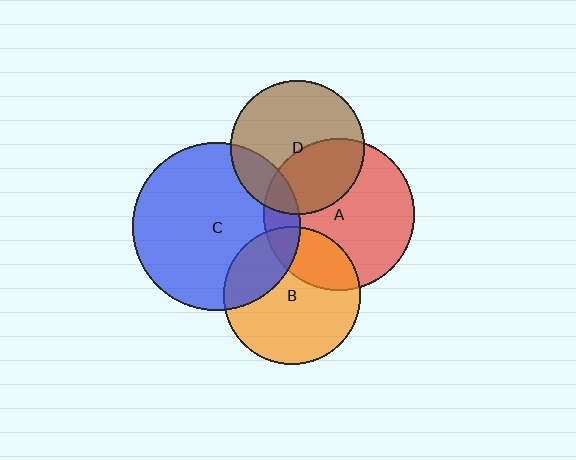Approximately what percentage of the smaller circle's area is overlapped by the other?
Approximately 20%.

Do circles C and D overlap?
Yes.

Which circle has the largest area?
Circle C (blue).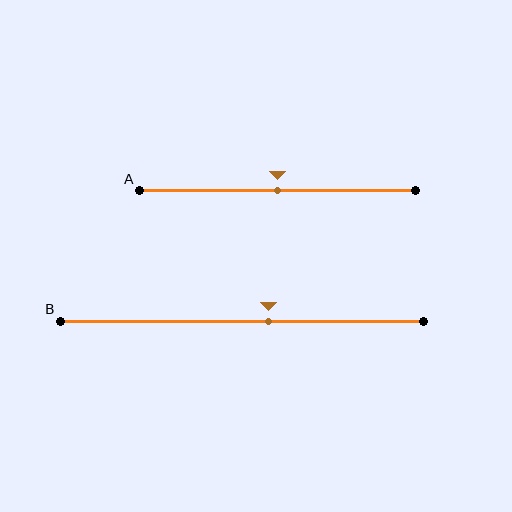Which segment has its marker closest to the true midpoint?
Segment A has its marker closest to the true midpoint.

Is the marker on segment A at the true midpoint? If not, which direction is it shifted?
Yes, the marker on segment A is at the true midpoint.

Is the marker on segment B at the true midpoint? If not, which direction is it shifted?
No, the marker on segment B is shifted to the right by about 7% of the segment length.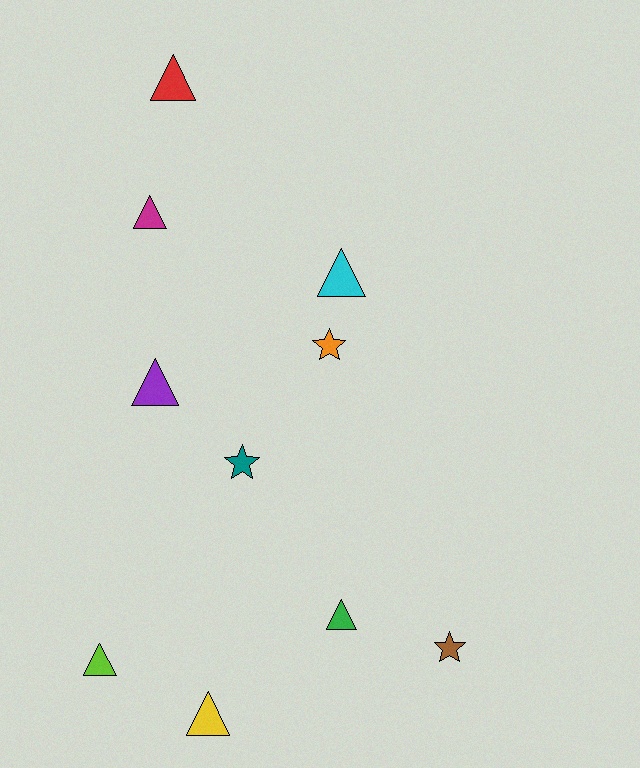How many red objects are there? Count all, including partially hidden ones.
There is 1 red object.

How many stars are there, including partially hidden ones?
There are 3 stars.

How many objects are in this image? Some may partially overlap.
There are 10 objects.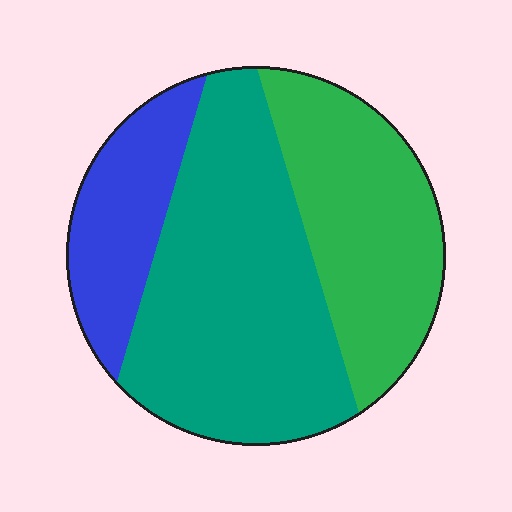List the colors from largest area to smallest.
From largest to smallest: teal, green, blue.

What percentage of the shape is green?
Green covers about 30% of the shape.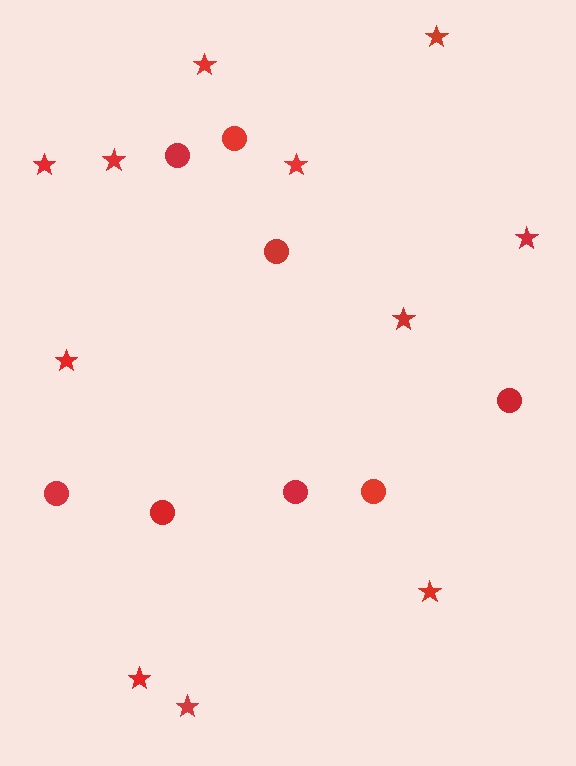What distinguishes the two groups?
There are 2 groups: one group of circles (8) and one group of stars (11).